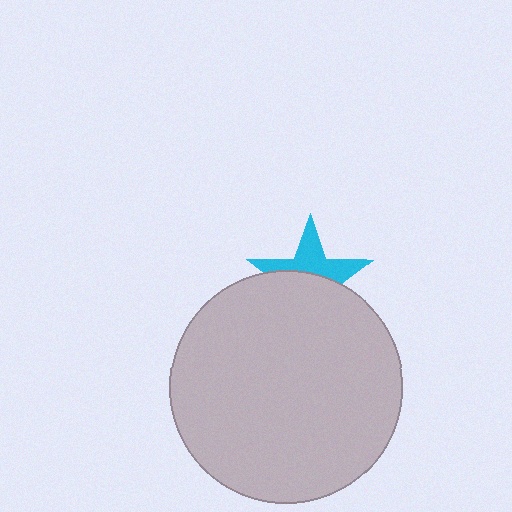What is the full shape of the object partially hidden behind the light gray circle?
The partially hidden object is a cyan star.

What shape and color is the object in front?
The object in front is a light gray circle.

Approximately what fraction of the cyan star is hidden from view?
Roughly 56% of the cyan star is hidden behind the light gray circle.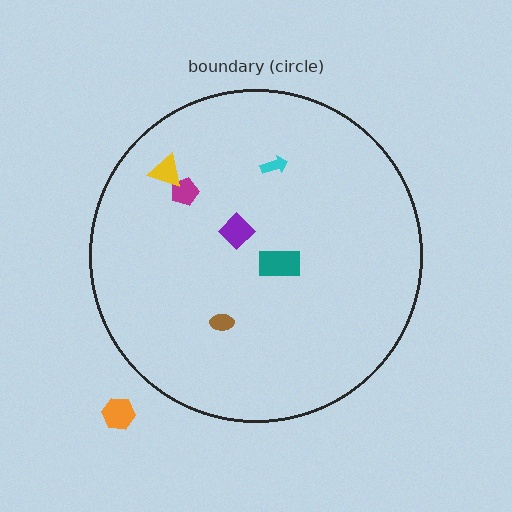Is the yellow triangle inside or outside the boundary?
Inside.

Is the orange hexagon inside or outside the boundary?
Outside.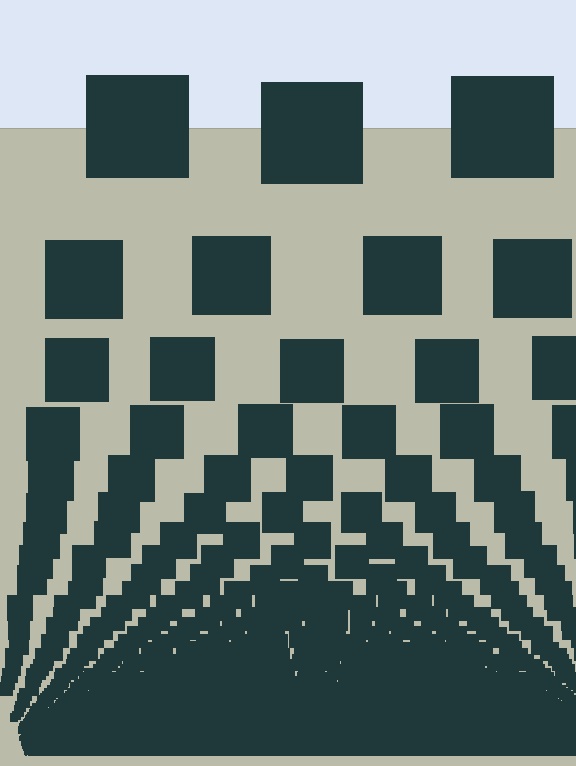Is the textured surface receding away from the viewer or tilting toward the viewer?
The surface appears to tilt toward the viewer. Texture elements get larger and sparser toward the top.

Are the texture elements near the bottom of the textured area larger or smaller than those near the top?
Smaller. The gradient is inverted — elements near the bottom are smaller and denser.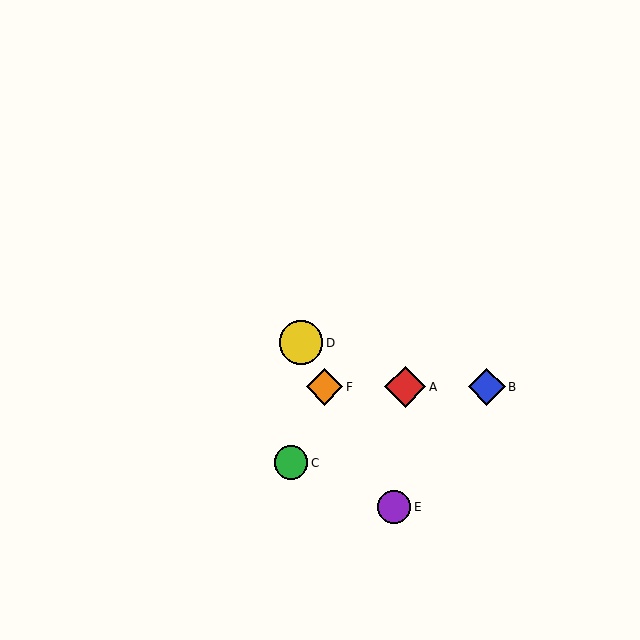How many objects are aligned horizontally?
3 objects (A, B, F) are aligned horizontally.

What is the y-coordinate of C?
Object C is at y≈463.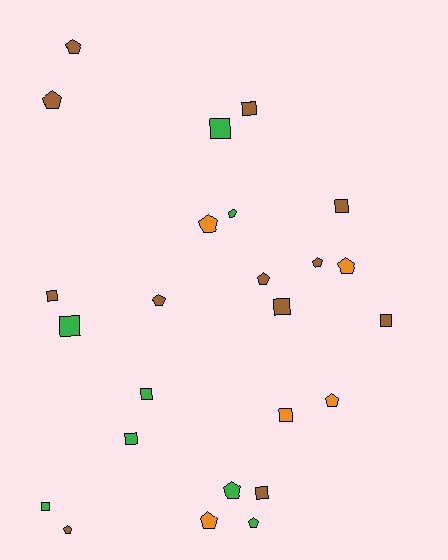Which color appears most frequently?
Brown, with 12 objects.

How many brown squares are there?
There are 6 brown squares.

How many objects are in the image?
There are 25 objects.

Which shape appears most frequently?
Pentagon, with 13 objects.